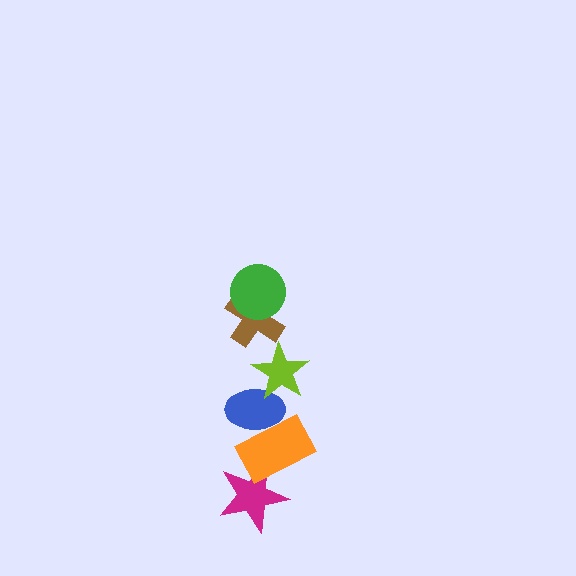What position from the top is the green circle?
The green circle is 1st from the top.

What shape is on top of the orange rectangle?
The blue ellipse is on top of the orange rectangle.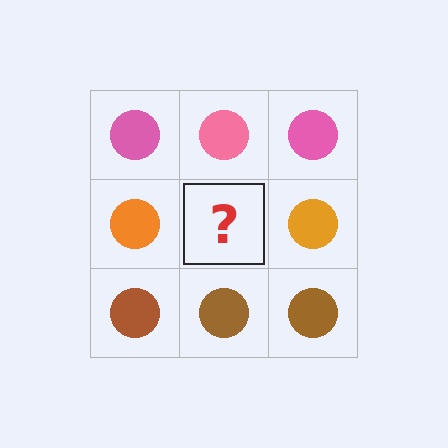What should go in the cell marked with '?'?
The missing cell should contain an orange circle.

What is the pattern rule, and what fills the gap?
The rule is that each row has a consistent color. The gap should be filled with an orange circle.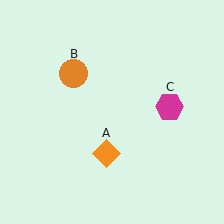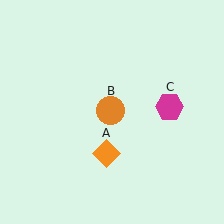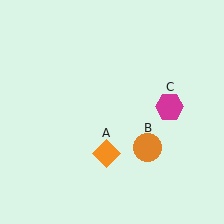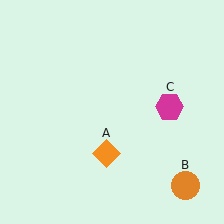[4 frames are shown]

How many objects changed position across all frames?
1 object changed position: orange circle (object B).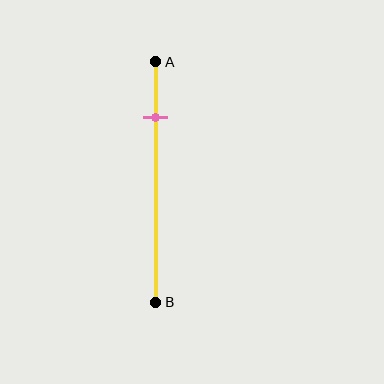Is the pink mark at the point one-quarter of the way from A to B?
Yes, the mark is approximately at the one-quarter point.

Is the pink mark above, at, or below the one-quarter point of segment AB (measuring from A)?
The pink mark is approximately at the one-quarter point of segment AB.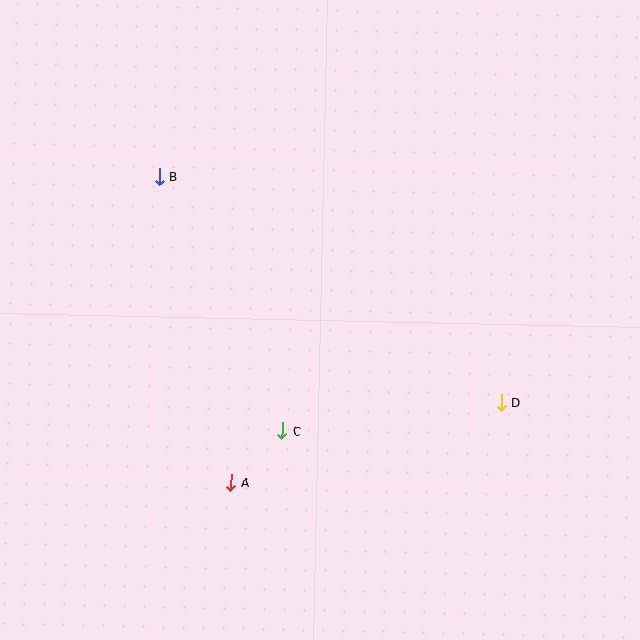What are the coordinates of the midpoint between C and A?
The midpoint between C and A is at (257, 457).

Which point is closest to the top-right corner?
Point D is closest to the top-right corner.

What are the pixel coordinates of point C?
Point C is at (283, 431).